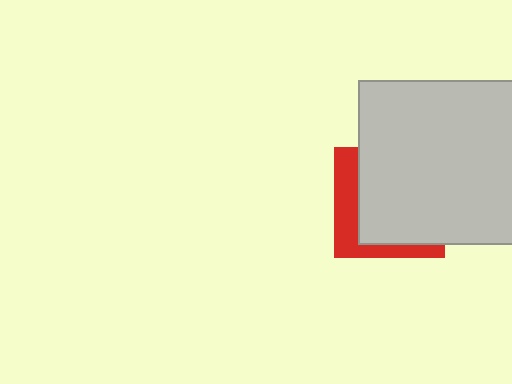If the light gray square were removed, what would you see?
You would see the complete red square.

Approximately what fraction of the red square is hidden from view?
Roughly 70% of the red square is hidden behind the light gray square.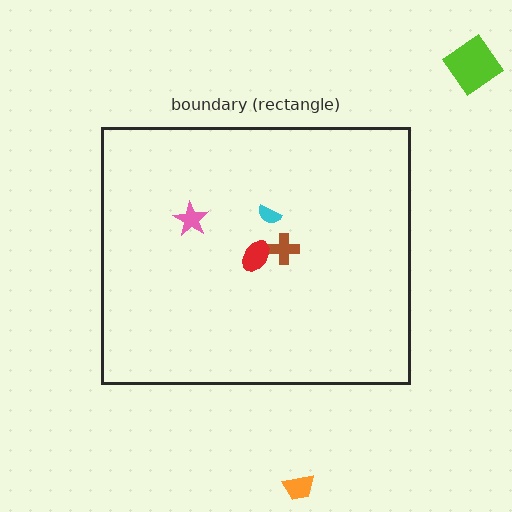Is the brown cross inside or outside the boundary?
Inside.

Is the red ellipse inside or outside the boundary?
Inside.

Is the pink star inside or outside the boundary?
Inside.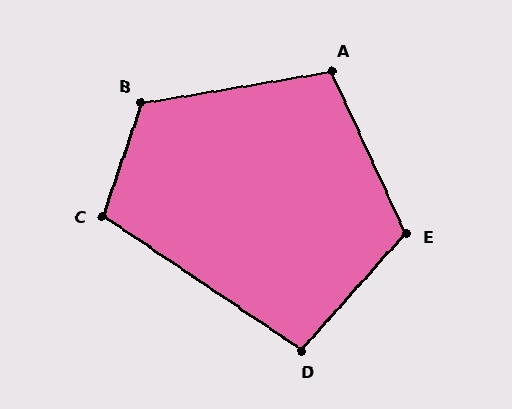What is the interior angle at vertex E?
Approximately 113 degrees (obtuse).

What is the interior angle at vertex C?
Approximately 106 degrees (obtuse).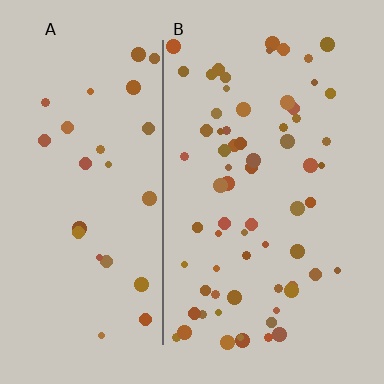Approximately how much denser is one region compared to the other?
Approximately 2.4× — region B over region A.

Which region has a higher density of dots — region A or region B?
B (the right).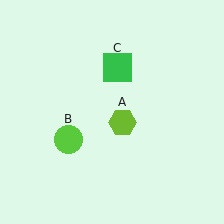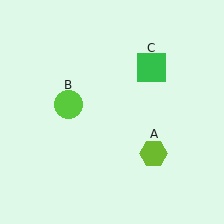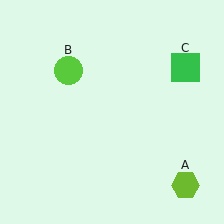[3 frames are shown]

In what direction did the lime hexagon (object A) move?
The lime hexagon (object A) moved down and to the right.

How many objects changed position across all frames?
3 objects changed position: lime hexagon (object A), lime circle (object B), green square (object C).